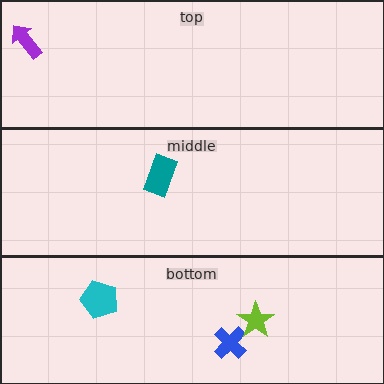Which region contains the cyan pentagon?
The bottom region.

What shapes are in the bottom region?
The blue cross, the lime star, the cyan pentagon.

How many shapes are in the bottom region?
3.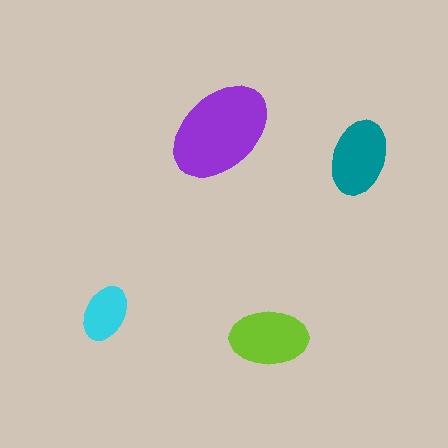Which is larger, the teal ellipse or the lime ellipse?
The lime one.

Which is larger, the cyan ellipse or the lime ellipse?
The lime one.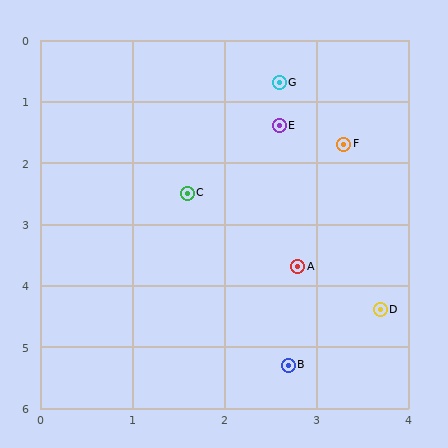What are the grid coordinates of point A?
Point A is at approximately (2.8, 3.7).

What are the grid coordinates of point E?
Point E is at approximately (2.6, 1.4).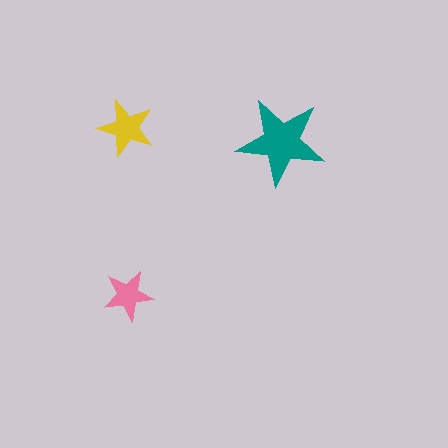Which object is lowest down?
The pink star is bottommost.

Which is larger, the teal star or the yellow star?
The teal one.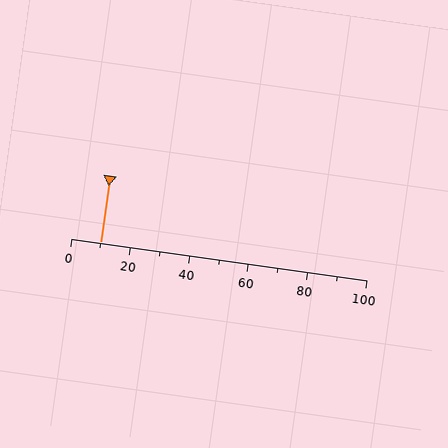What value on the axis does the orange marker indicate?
The marker indicates approximately 10.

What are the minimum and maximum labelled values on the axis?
The axis runs from 0 to 100.